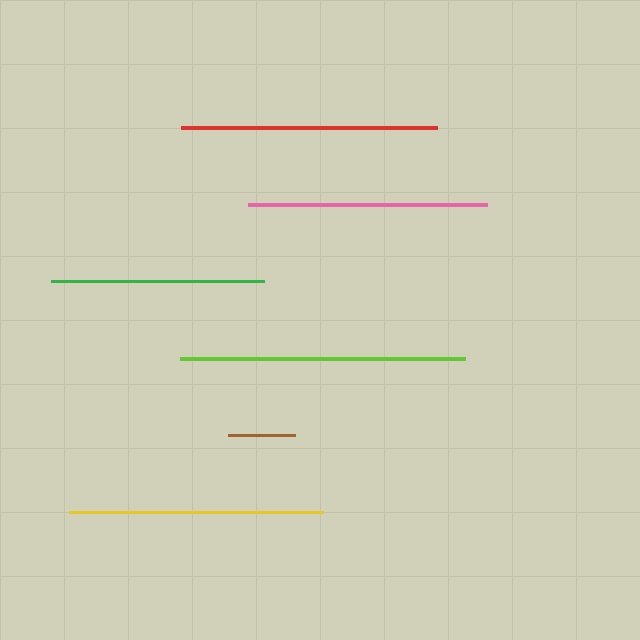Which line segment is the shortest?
The brown line is the shortest at approximately 67 pixels.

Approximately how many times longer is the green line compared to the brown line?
The green line is approximately 3.2 times the length of the brown line.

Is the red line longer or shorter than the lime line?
The lime line is longer than the red line.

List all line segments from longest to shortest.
From longest to shortest: lime, red, yellow, pink, green, brown.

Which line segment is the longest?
The lime line is the longest at approximately 285 pixels.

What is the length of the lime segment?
The lime segment is approximately 285 pixels long.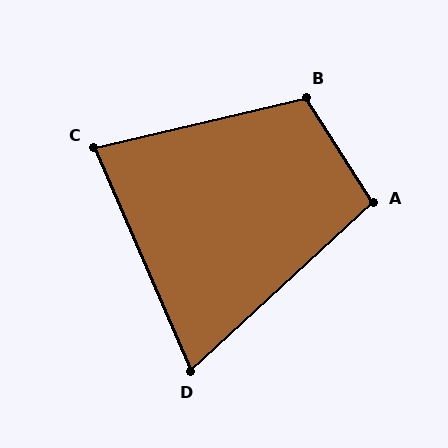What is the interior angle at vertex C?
Approximately 80 degrees (acute).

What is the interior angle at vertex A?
Approximately 100 degrees (obtuse).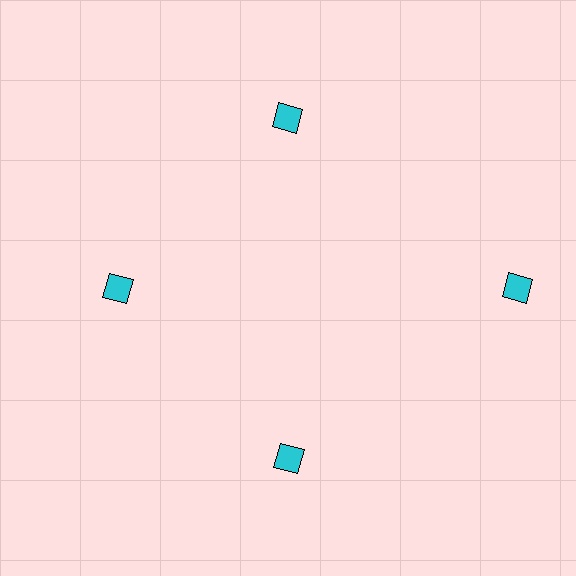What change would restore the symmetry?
The symmetry would be restored by moving it inward, back onto the ring so that all 4 diamonds sit at equal angles and equal distance from the center.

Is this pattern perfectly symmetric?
No. The 4 cyan diamonds are arranged in a ring, but one element near the 3 o'clock position is pushed outward from the center, breaking the 4-fold rotational symmetry.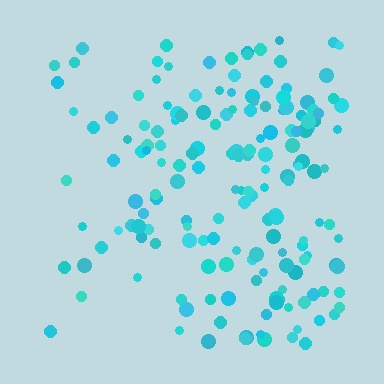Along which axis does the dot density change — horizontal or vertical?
Horizontal.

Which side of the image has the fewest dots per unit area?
The left.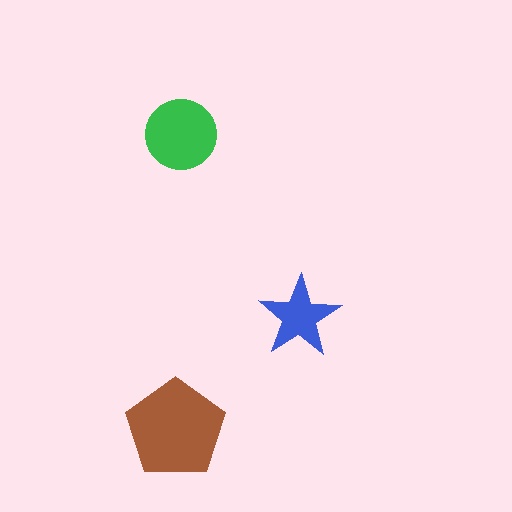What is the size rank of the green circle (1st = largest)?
2nd.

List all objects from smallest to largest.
The blue star, the green circle, the brown pentagon.